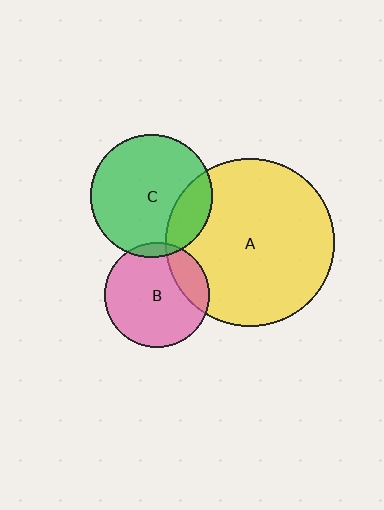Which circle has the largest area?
Circle A (yellow).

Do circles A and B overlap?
Yes.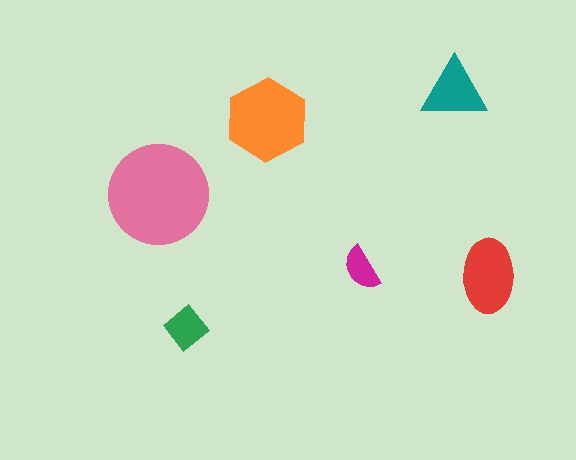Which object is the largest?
The pink circle.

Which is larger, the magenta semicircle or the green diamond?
The green diamond.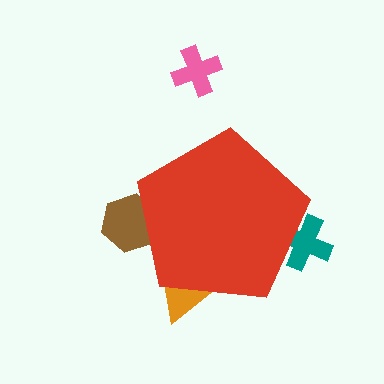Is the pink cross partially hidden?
No, the pink cross is fully visible.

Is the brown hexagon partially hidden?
Yes, the brown hexagon is partially hidden behind the red pentagon.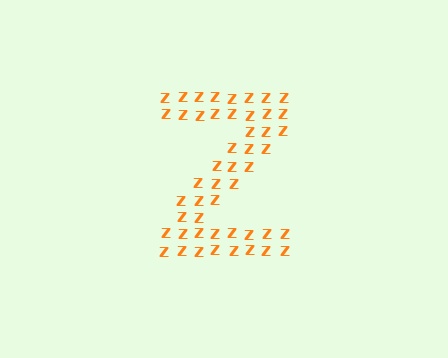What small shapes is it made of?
It is made of small letter Z's.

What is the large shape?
The large shape is the letter Z.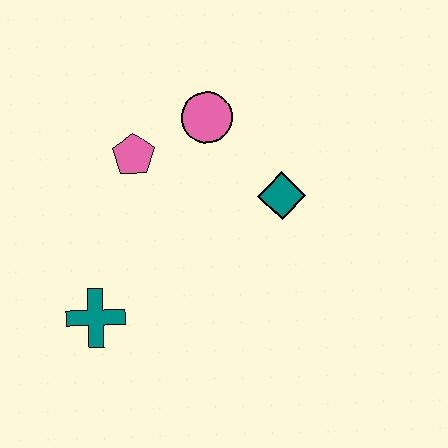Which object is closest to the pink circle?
The pink pentagon is closest to the pink circle.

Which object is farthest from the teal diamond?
The teal cross is farthest from the teal diamond.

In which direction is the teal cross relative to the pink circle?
The teal cross is below the pink circle.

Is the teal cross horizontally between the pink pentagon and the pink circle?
No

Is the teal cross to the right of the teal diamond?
No